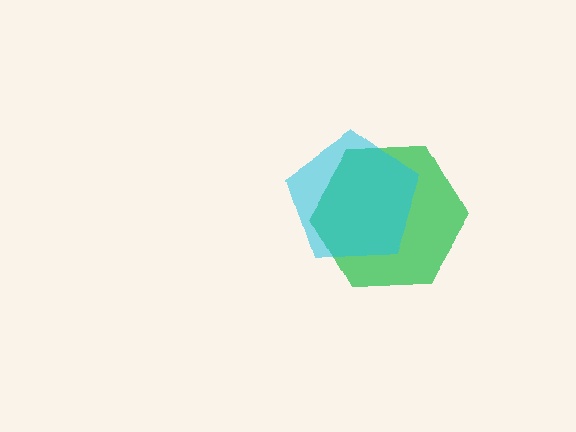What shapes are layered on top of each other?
The layered shapes are: a green hexagon, a cyan pentagon.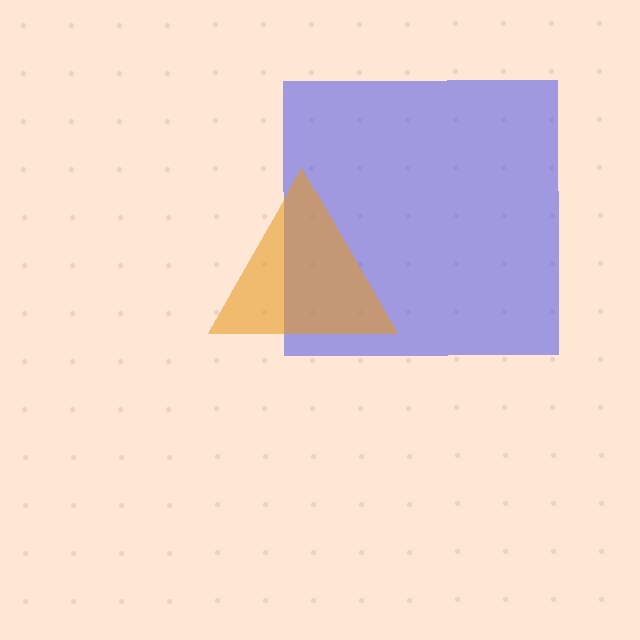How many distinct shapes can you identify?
There are 2 distinct shapes: a blue square, an orange triangle.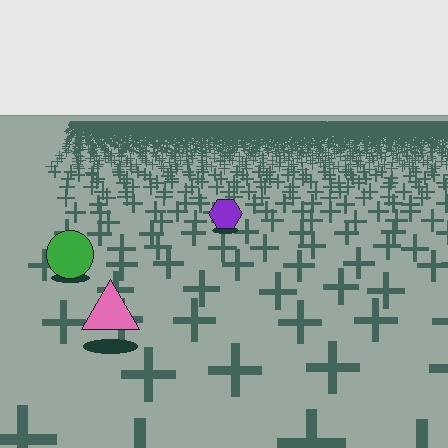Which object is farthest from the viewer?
The purple hexagon is farthest from the viewer. It appears smaller and the ground texture around it is denser.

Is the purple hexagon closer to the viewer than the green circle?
No. The green circle is closer — you can tell from the texture gradient: the ground texture is coarser near it.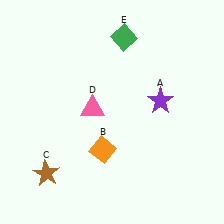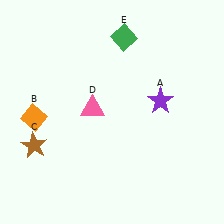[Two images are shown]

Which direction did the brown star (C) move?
The brown star (C) moved up.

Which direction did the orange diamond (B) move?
The orange diamond (B) moved left.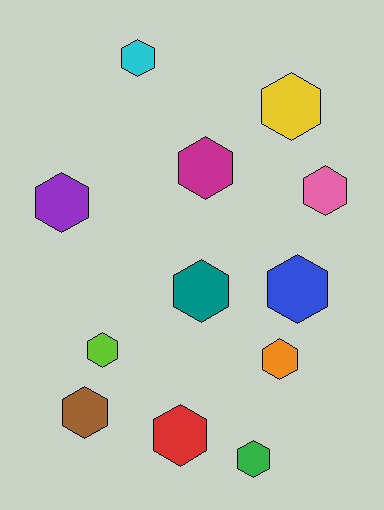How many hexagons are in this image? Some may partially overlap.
There are 12 hexagons.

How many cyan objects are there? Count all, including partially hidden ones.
There is 1 cyan object.